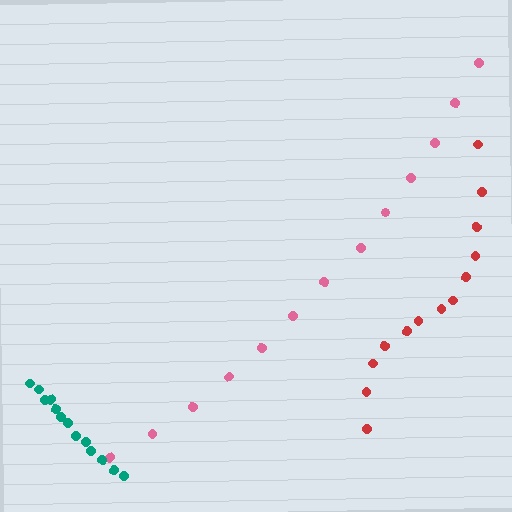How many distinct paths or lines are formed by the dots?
There are 3 distinct paths.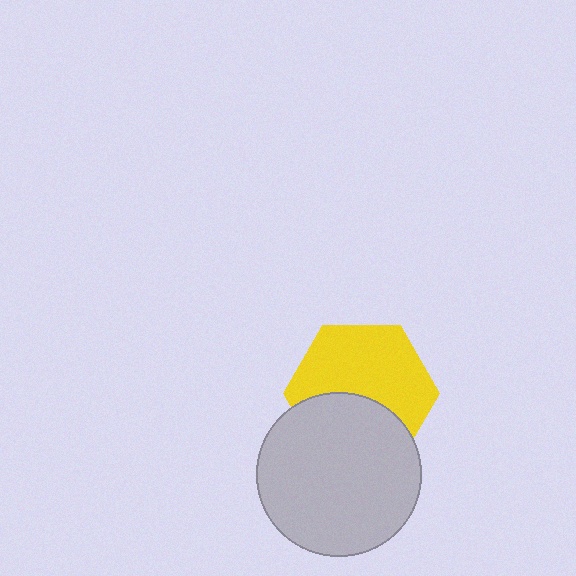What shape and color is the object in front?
The object in front is a light gray circle.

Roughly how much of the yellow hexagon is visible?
About half of it is visible (roughly 61%).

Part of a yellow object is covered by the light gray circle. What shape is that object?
It is a hexagon.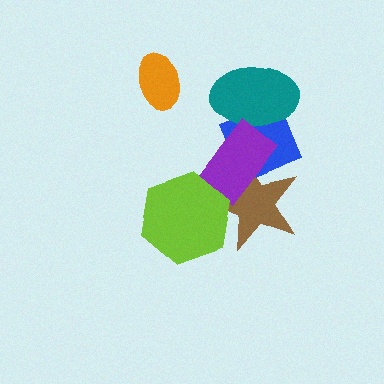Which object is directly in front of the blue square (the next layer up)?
The teal ellipse is directly in front of the blue square.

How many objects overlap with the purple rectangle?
4 objects overlap with the purple rectangle.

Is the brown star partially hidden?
Yes, it is partially covered by another shape.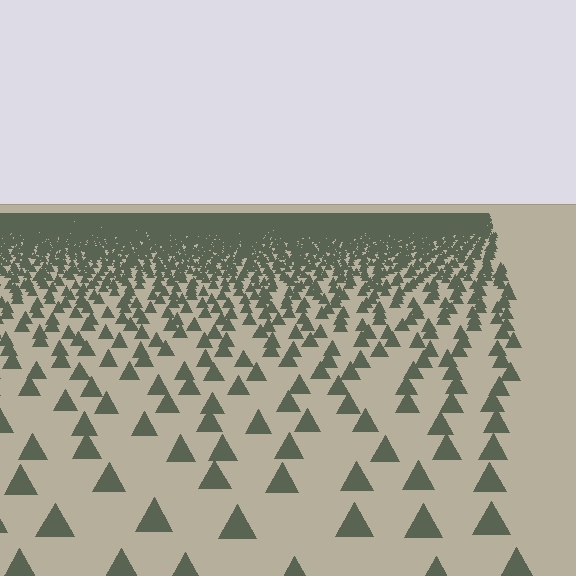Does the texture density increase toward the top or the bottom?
Density increases toward the top.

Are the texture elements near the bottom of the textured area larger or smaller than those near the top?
Larger. Near the bottom, elements are closer to the viewer and appear at a bigger on-screen size.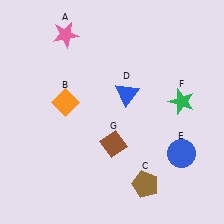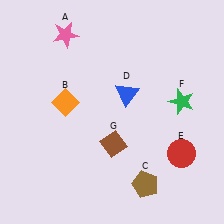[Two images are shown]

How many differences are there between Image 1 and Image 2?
There is 1 difference between the two images.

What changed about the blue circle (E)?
In Image 1, E is blue. In Image 2, it changed to red.